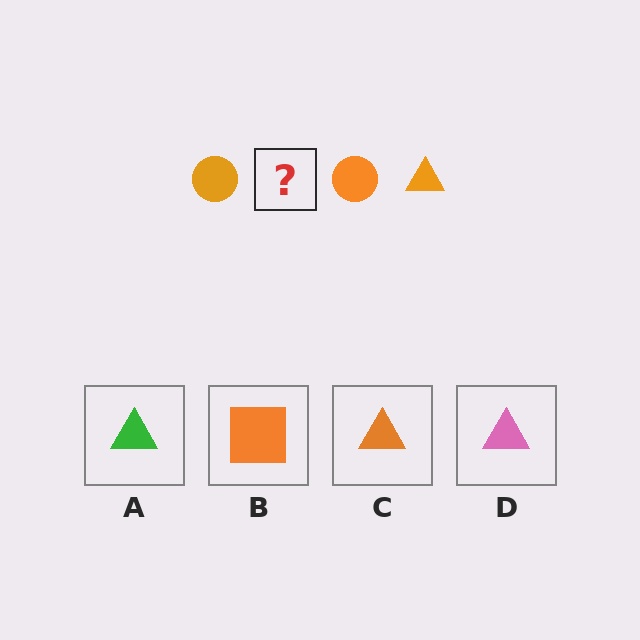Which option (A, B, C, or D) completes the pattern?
C.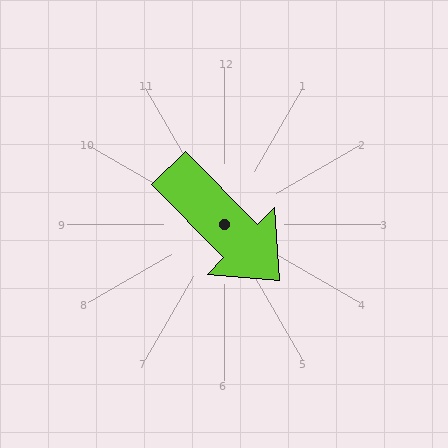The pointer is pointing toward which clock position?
Roughly 5 o'clock.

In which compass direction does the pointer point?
Southeast.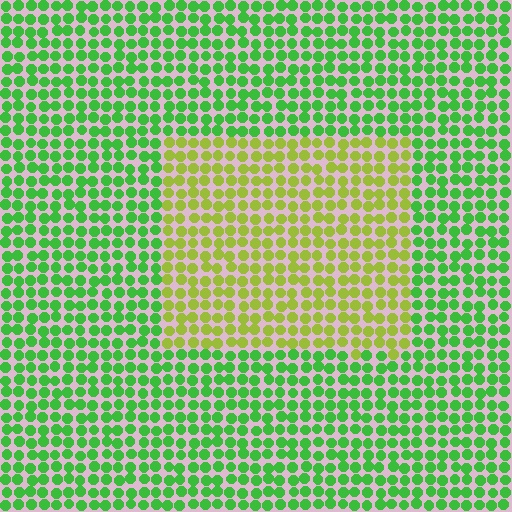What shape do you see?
I see a rectangle.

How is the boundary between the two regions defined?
The boundary is defined purely by a slight shift in hue (about 44 degrees). Spacing, size, and orientation are identical on both sides.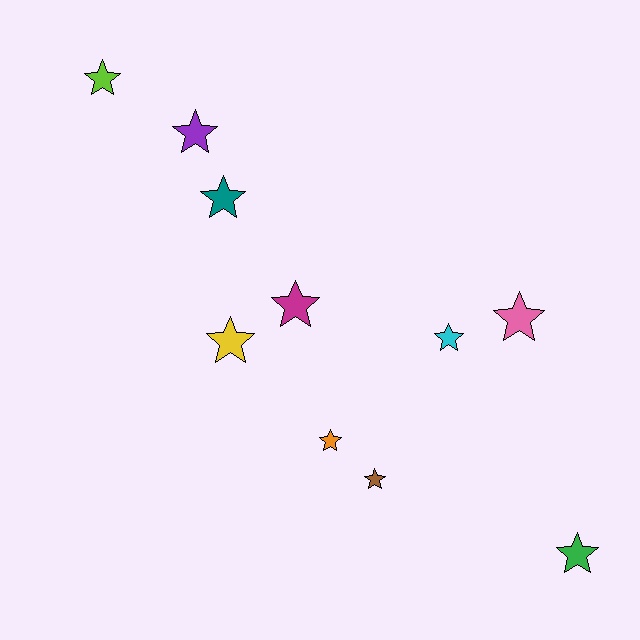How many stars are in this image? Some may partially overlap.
There are 10 stars.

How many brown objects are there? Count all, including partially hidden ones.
There is 1 brown object.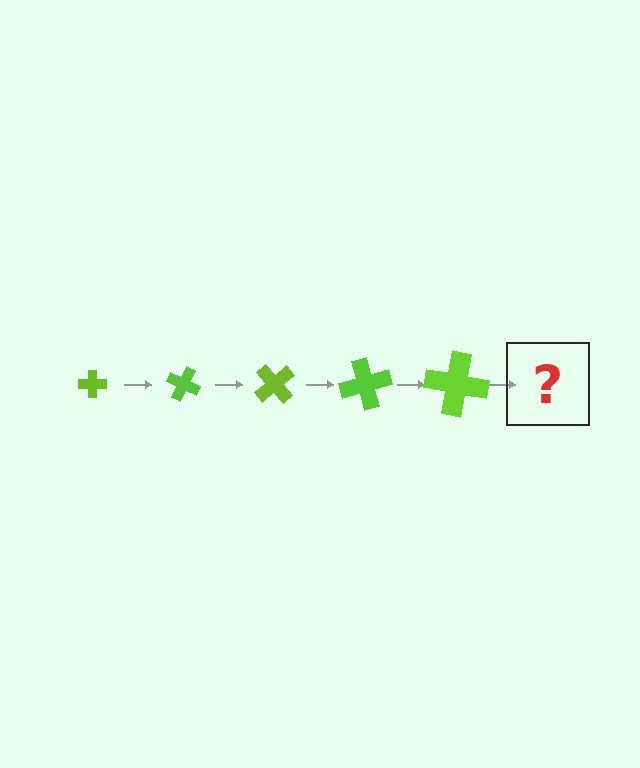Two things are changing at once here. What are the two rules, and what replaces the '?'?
The two rules are that the cross grows larger each step and it rotates 25 degrees each step. The '?' should be a cross, larger than the previous one and rotated 125 degrees from the start.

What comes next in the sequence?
The next element should be a cross, larger than the previous one and rotated 125 degrees from the start.